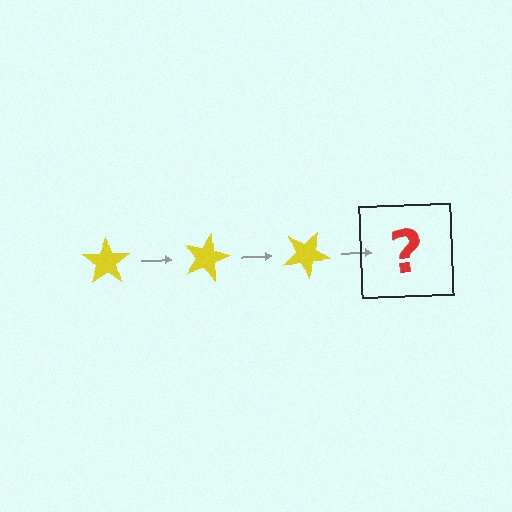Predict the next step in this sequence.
The next step is a yellow star rotated 45 degrees.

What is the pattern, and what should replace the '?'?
The pattern is that the star rotates 15 degrees each step. The '?' should be a yellow star rotated 45 degrees.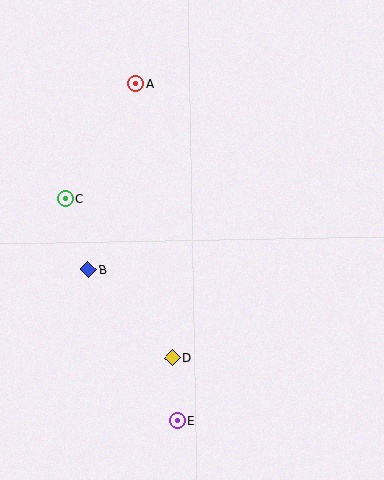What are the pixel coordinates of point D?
Point D is at (173, 358).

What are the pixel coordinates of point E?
Point E is at (178, 421).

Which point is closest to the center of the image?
Point B at (88, 269) is closest to the center.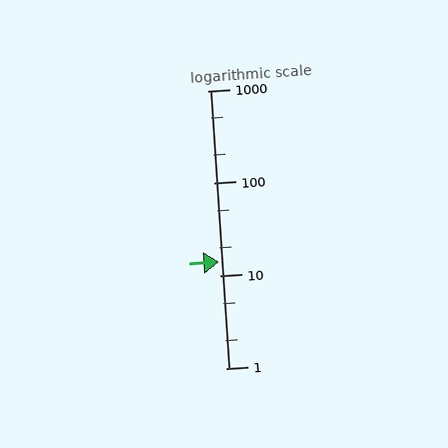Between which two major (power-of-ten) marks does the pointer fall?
The pointer is between 10 and 100.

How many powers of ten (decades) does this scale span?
The scale spans 3 decades, from 1 to 1000.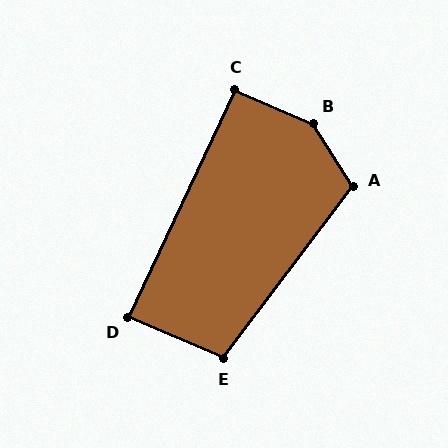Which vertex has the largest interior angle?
B, at approximately 145 degrees.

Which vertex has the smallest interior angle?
D, at approximately 88 degrees.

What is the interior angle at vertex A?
Approximately 111 degrees (obtuse).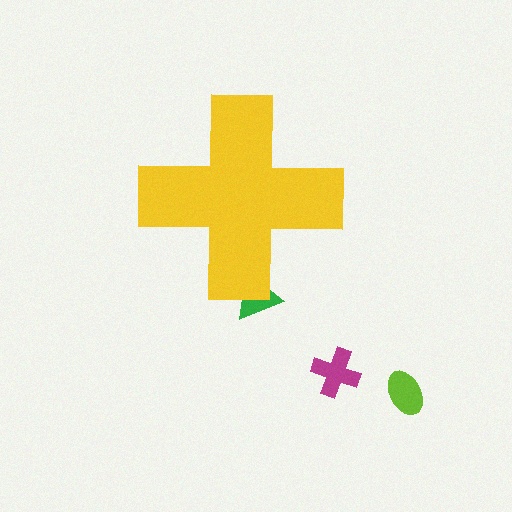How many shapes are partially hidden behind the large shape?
1 shape is partially hidden.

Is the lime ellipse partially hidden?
No, the lime ellipse is fully visible.